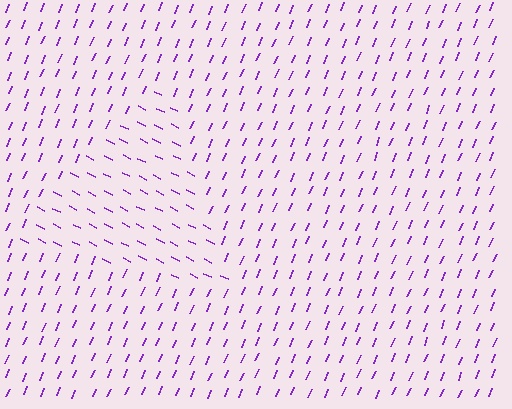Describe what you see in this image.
The image is filled with small purple line segments. A triangle region in the image has lines oriented differently from the surrounding lines, creating a visible texture boundary.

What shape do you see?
I see a triangle.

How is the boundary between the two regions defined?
The boundary is defined purely by a change in line orientation (approximately 87 degrees difference). All lines are the same color and thickness.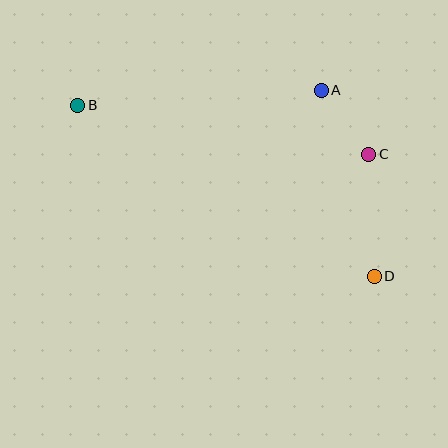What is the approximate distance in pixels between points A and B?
The distance between A and B is approximately 244 pixels.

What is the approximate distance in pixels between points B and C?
The distance between B and C is approximately 295 pixels.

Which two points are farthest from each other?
Points B and D are farthest from each other.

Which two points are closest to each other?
Points A and C are closest to each other.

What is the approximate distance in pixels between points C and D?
The distance between C and D is approximately 122 pixels.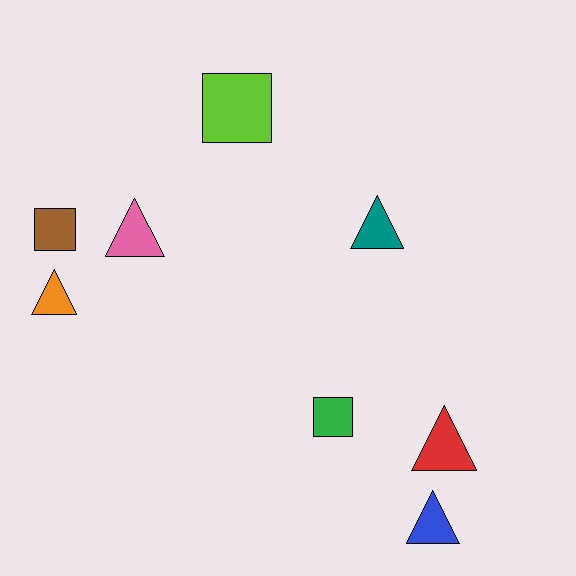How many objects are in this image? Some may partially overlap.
There are 8 objects.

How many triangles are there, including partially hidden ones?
There are 5 triangles.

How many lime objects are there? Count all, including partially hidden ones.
There is 1 lime object.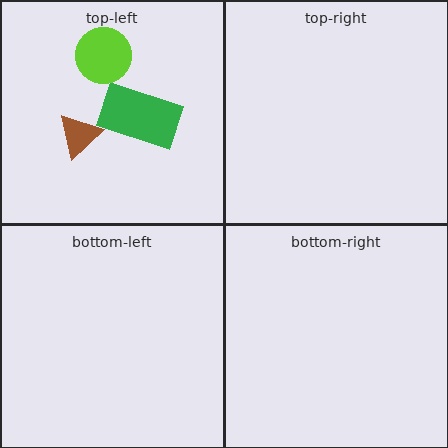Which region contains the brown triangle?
The top-left region.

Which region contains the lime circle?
The top-left region.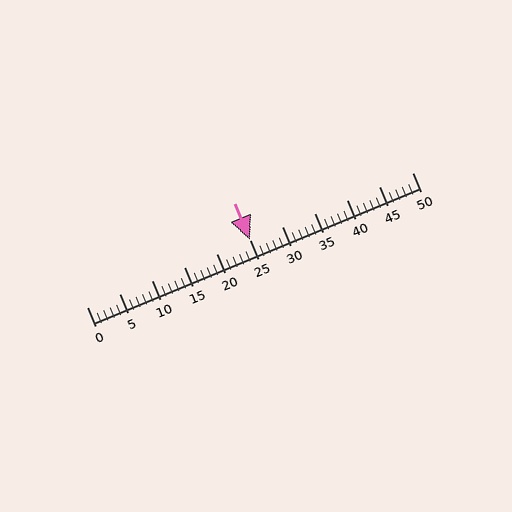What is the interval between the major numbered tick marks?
The major tick marks are spaced 5 units apart.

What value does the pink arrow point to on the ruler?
The pink arrow points to approximately 25.